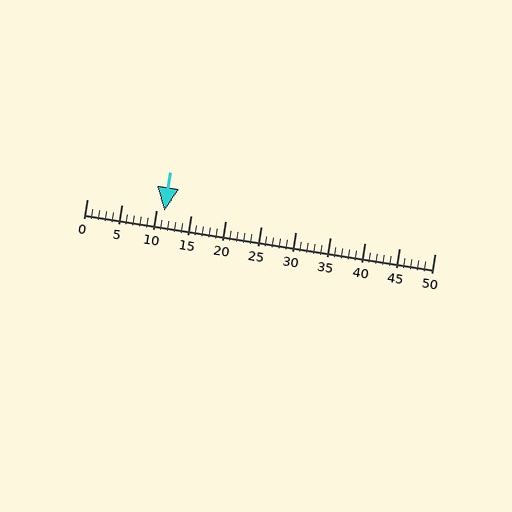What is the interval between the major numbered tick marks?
The major tick marks are spaced 5 units apart.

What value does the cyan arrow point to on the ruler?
The cyan arrow points to approximately 11.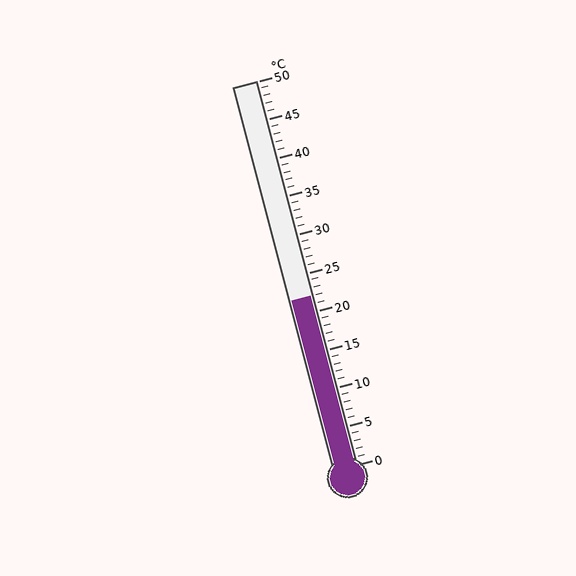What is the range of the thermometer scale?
The thermometer scale ranges from 0°C to 50°C.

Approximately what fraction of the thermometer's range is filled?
The thermometer is filled to approximately 45% of its range.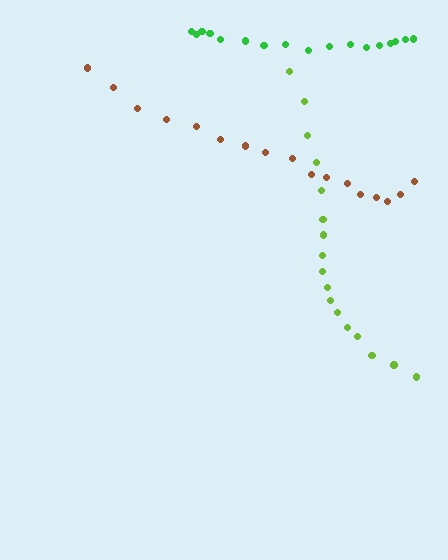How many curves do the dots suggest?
There are 3 distinct paths.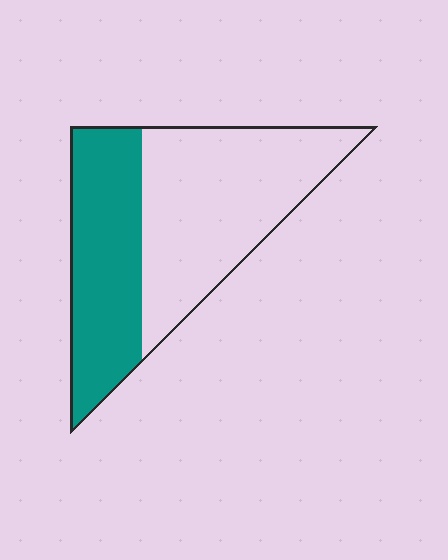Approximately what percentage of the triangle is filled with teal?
Approximately 40%.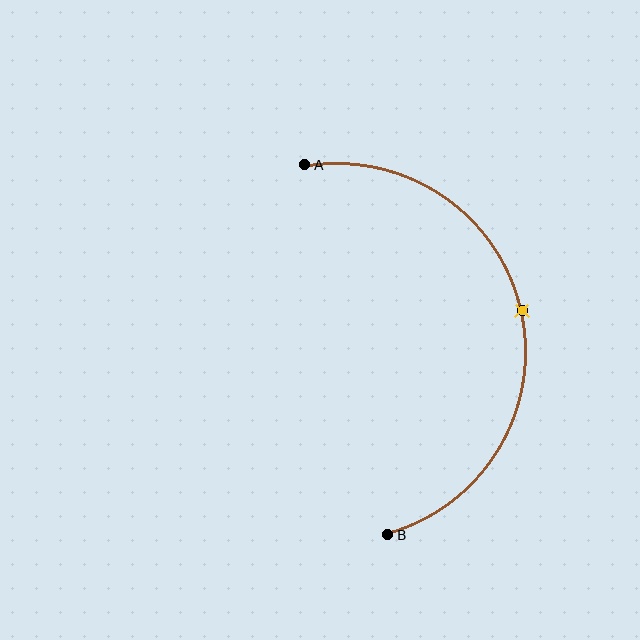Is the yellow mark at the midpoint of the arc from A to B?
Yes. The yellow mark lies on the arc at equal arc-length from both A and B — it is the arc midpoint.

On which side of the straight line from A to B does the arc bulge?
The arc bulges to the right of the straight line connecting A and B.